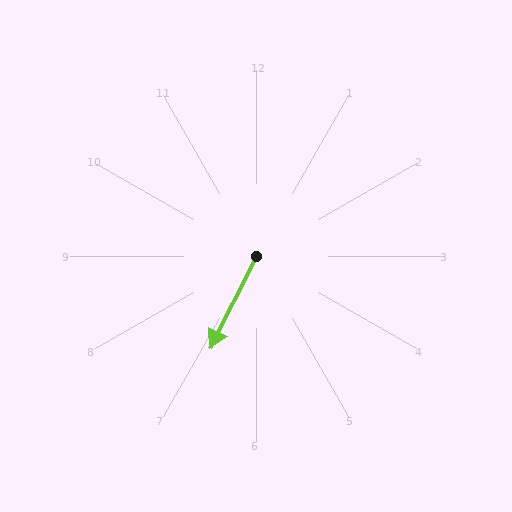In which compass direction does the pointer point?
Southwest.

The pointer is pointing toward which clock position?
Roughly 7 o'clock.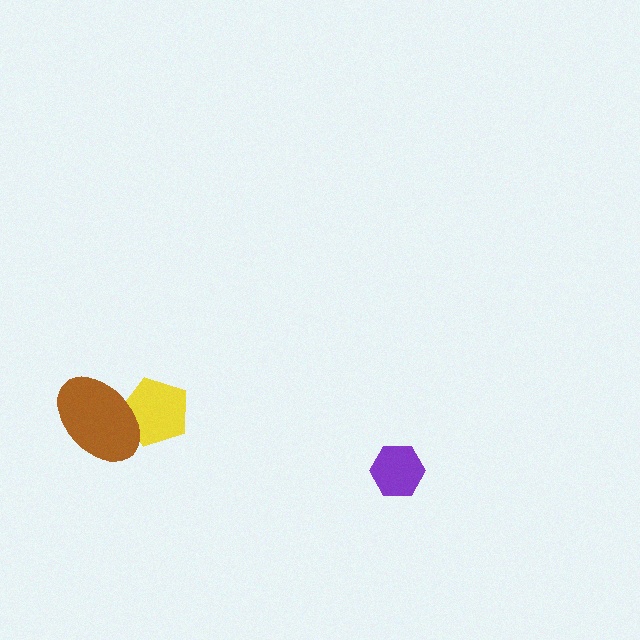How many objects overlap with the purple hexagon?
0 objects overlap with the purple hexagon.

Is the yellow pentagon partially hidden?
Yes, it is partially covered by another shape.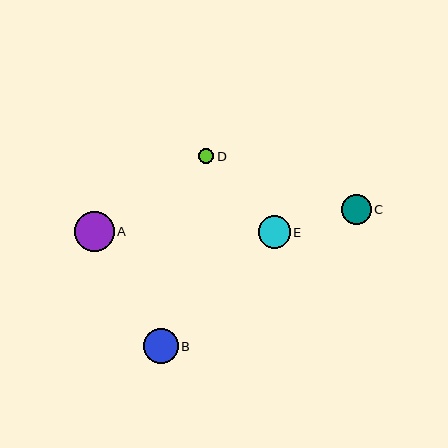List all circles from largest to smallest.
From largest to smallest: A, B, E, C, D.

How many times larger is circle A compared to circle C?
Circle A is approximately 1.4 times the size of circle C.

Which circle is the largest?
Circle A is the largest with a size of approximately 40 pixels.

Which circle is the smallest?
Circle D is the smallest with a size of approximately 15 pixels.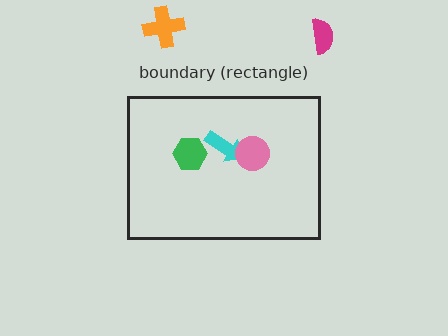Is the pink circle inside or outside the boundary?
Inside.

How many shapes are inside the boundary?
3 inside, 2 outside.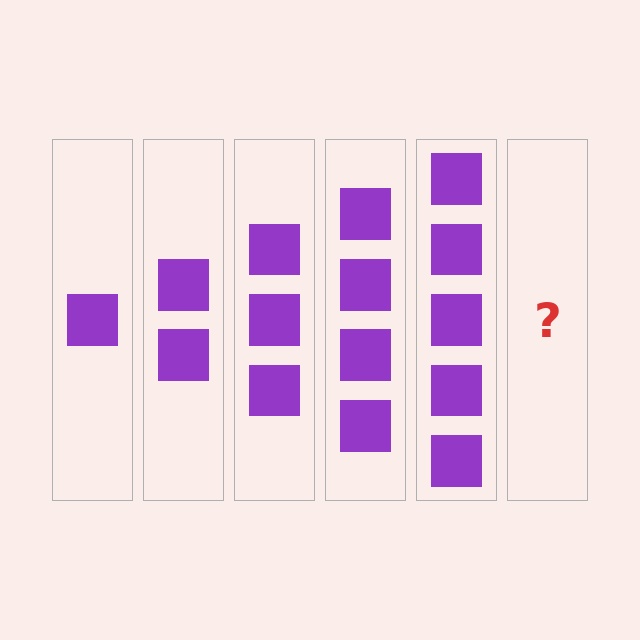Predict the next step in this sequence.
The next step is 6 squares.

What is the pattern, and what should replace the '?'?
The pattern is that each step adds one more square. The '?' should be 6 squares.